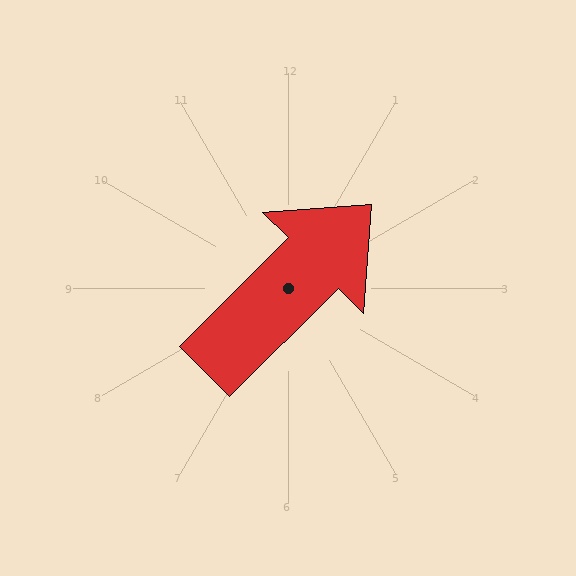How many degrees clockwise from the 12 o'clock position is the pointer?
Approximately 45 degrees.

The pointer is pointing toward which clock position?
Roughly 2 o'clock.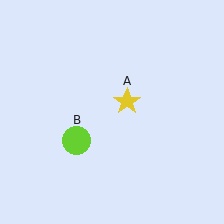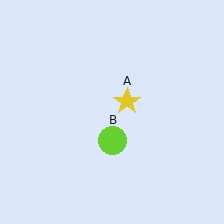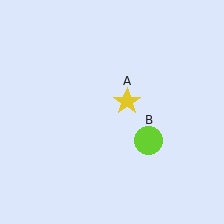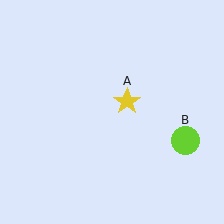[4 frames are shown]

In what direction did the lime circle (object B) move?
The lime circle (object B) moved right.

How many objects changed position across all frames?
1 object changed position: lime circle (object B).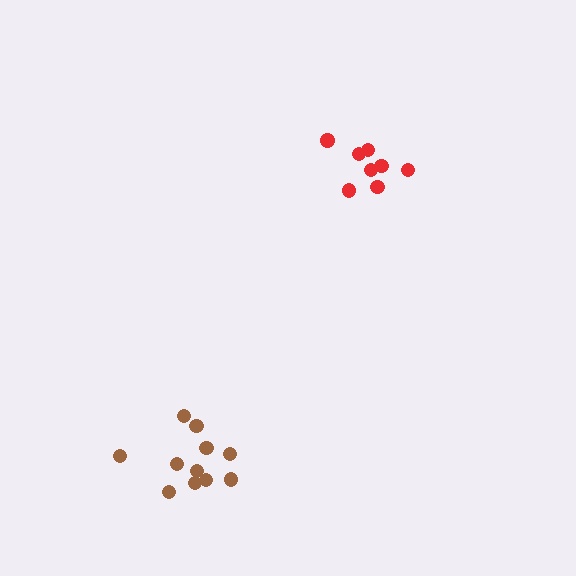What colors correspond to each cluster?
The clusters are colored: red, brown.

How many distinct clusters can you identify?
There are 2 distinct clusters.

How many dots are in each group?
Group 1: 8 dots, Group 2: 11 dots (19 total).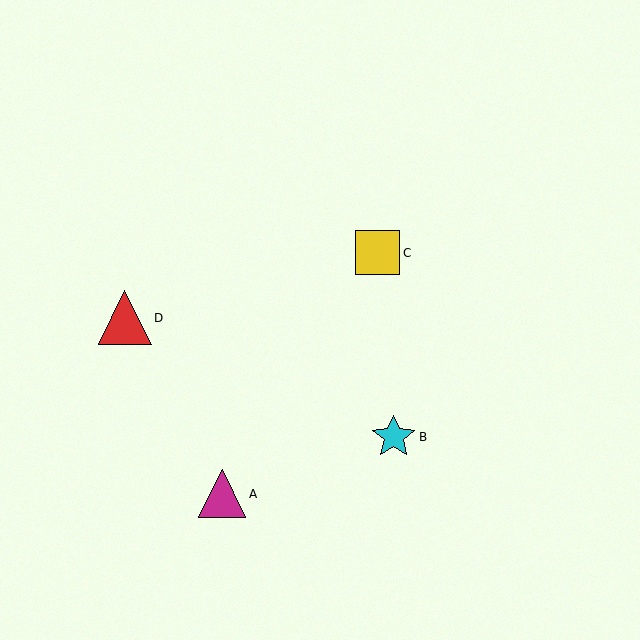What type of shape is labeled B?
Shape B is a cyan star.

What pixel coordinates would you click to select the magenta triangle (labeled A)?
Click at (222, 494) to select the magenta triangle A.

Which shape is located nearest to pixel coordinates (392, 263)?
The yellow square (labeled C) at (378, 253) is nearest to that location.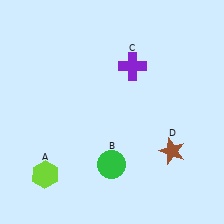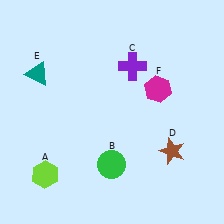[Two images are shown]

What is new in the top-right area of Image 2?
A magenta hexagon (F) was added in the top-right area of Image 2.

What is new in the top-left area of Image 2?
A teal triangle (E) was added in the top-left area of Image 2.